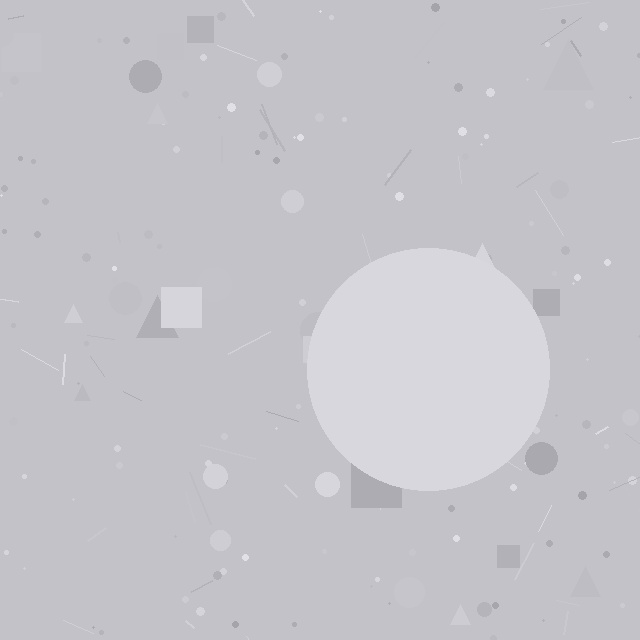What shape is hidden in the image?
A circle is hidden in the image.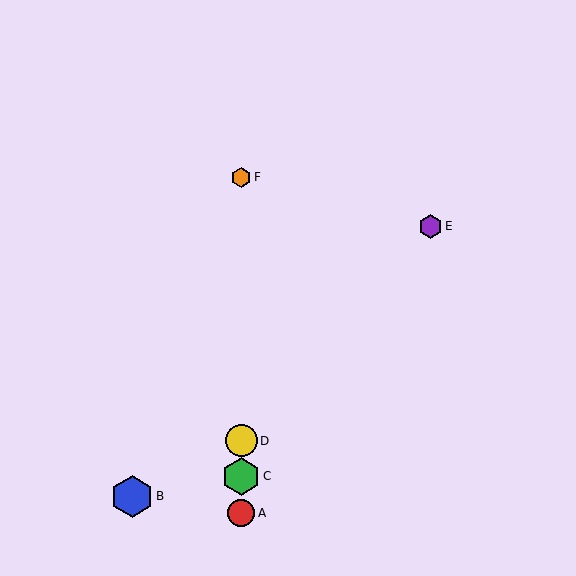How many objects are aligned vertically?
4 objects (A, C, D, F) are aligned vertically.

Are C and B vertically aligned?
No, C is at x≈241 and B is at x≈132.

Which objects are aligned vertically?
Objects A, C, D, F are aligned vertically.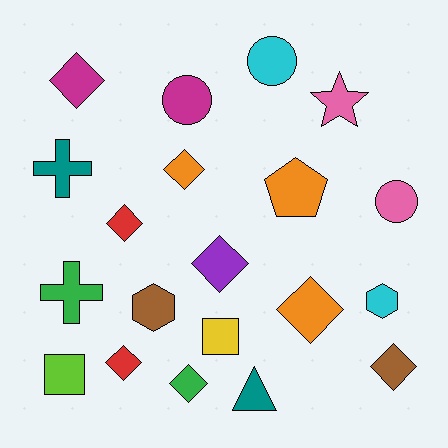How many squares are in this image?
There are 2 squares.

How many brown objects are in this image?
There are 2 brown objects.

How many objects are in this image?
There are 20 objects.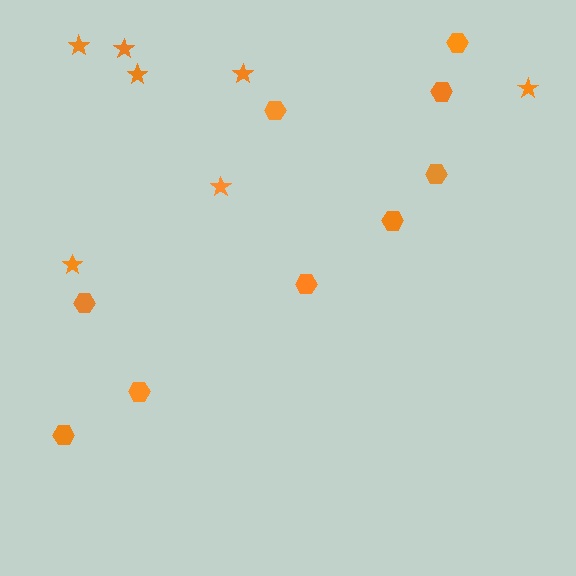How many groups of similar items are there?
There are 2 groups: one group of hexagons (9) and one group of stars (7).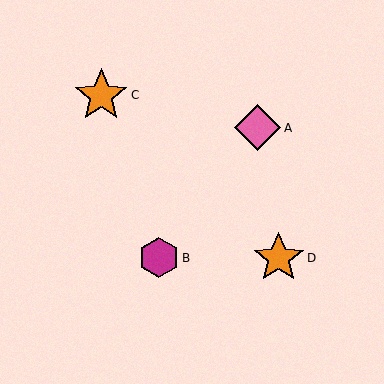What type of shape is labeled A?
Shape A is a pink diamond.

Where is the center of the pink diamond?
The center of the pink diamond is at (257, 127).